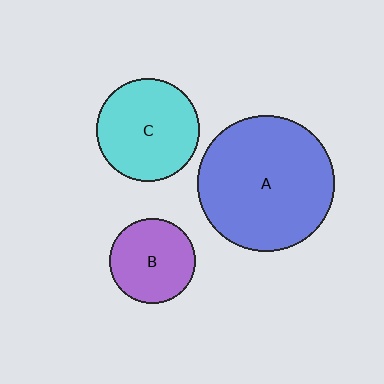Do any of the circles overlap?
No, none of the circles overlap.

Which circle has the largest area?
Circle A (blue).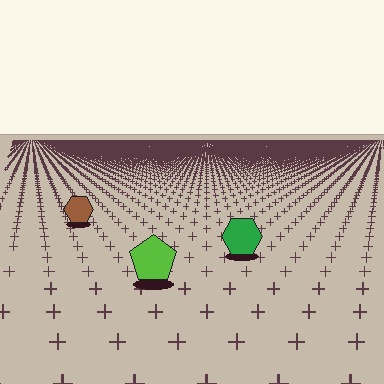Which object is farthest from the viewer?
The brown hexagon is farthest from the viewer. It appears smaller and the ground texture around it is denser.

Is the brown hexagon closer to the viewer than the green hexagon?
No. The green hexagon is closer — you can tell from the texture gradient: the ground texture is coarser near it.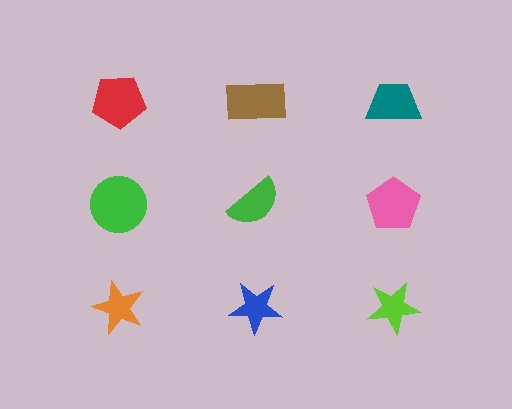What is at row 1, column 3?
A teal trapezoid.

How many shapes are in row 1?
3 shapes.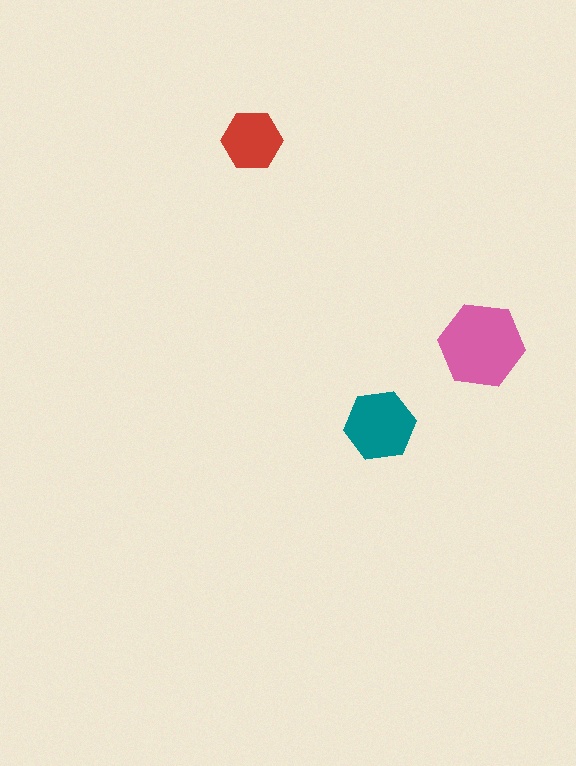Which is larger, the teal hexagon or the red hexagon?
The teal one.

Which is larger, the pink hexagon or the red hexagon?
The pink one.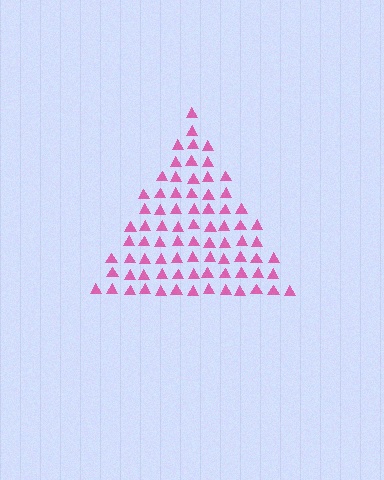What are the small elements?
The small elements are triangles.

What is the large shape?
The large shape is a triangle.